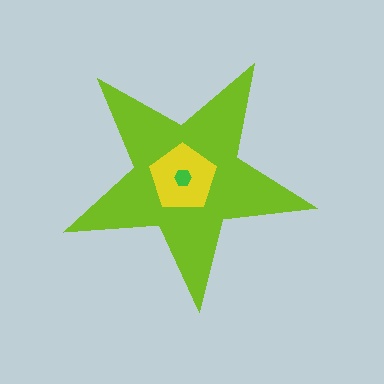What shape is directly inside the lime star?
The yellow pentagon.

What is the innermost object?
The green hexagon.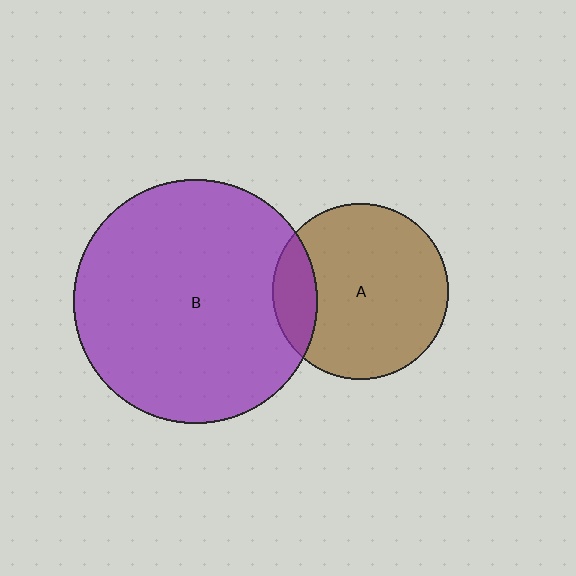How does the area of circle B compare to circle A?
Approximately 1.9 times.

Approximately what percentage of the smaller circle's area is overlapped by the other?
Approximately 15%.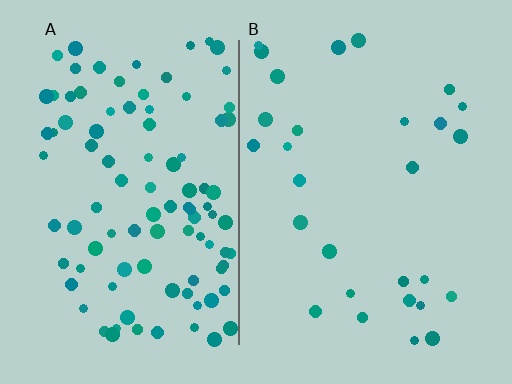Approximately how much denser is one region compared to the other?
Approximately 3.5× — region A over region B.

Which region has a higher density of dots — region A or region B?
A (the left).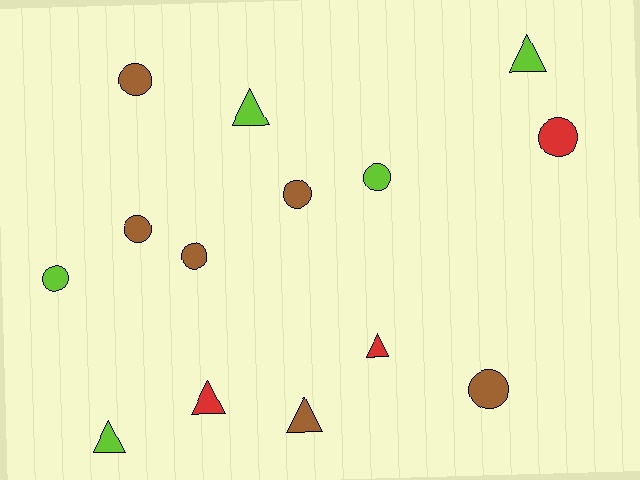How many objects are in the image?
There are 14 objects.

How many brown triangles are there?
There is 1 brown triangle.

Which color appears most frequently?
Brown, with 6 objects.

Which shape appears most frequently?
Circle, with 8 objects.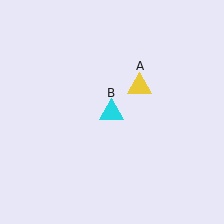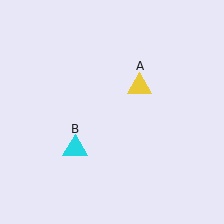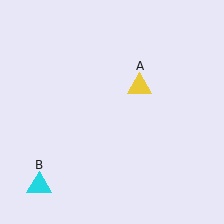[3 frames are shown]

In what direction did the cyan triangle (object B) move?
The cyan triangle (object B) moved down and to the left.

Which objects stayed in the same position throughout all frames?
Yellow triangle (object A) remained stationary.